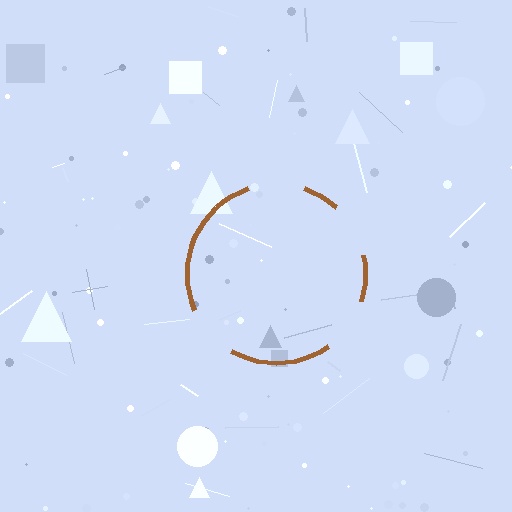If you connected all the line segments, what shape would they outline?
They would outline a circle.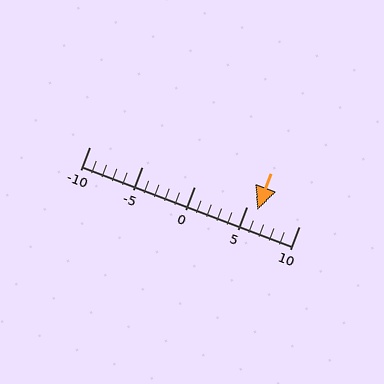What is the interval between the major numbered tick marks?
The major tick marks are spaced 5 units apart.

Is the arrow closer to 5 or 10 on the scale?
The arrow is closer to 5.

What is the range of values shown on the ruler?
The ruler shows values from -10 to 10.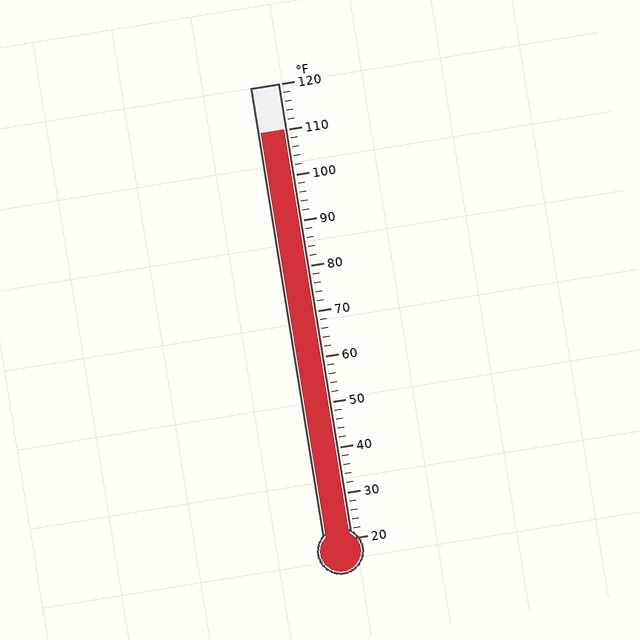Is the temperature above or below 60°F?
The temperature is above 60°F.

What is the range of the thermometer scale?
The thermometer scale ranges from 20°F to 120°F.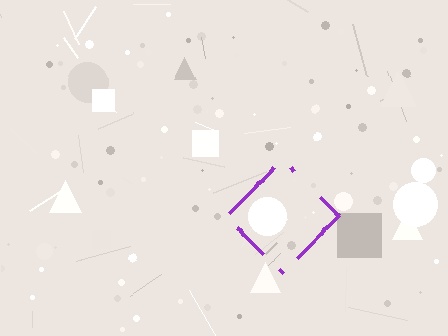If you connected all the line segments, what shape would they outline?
They would outline a diamond.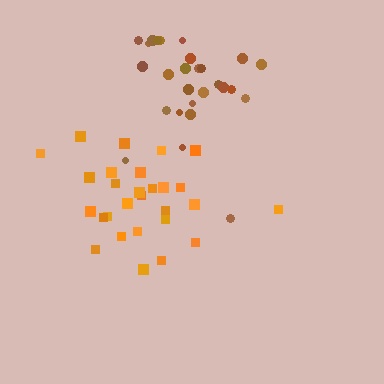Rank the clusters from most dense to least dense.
orange, brown.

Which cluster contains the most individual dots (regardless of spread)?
Orange (28).